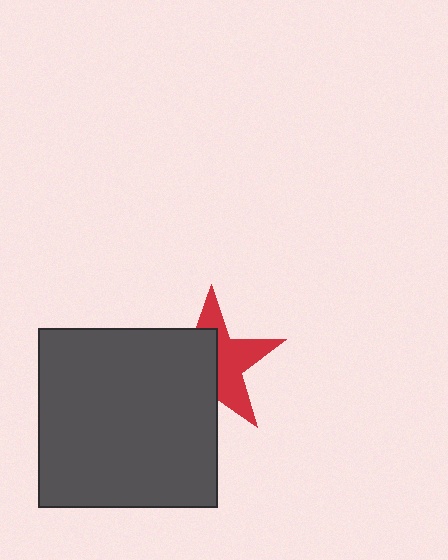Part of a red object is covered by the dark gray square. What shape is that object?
It is a star.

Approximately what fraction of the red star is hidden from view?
Roughly 51% of the red star is hidden behind the dark gray square.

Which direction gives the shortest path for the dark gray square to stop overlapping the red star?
Moving left gives the shortest separation.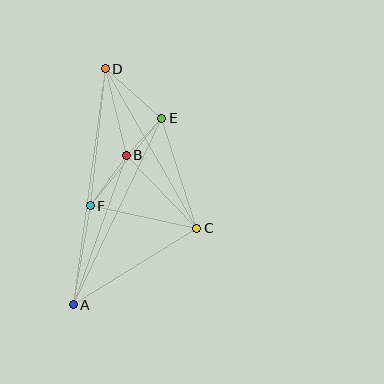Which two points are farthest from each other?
Points A and D are farthest from each other.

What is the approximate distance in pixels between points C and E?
The distance between C and E is approximately 115 pixels.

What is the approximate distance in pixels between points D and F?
The distance between D and F is approximately 138 pixels.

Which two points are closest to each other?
Points B and E are closest to each other.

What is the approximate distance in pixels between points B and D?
The distance between B and D is approximately 89 pixels.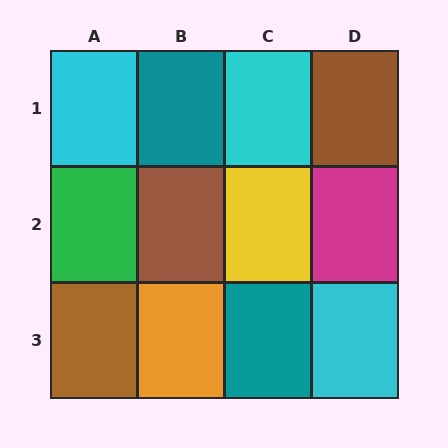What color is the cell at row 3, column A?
Brown.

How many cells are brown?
3 cells are brown.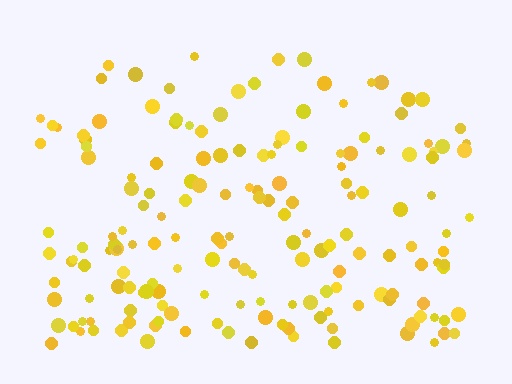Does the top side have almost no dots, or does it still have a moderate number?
Still a moderate number, just noticeably fewer than the bottom.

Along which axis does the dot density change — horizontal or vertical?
Vertical.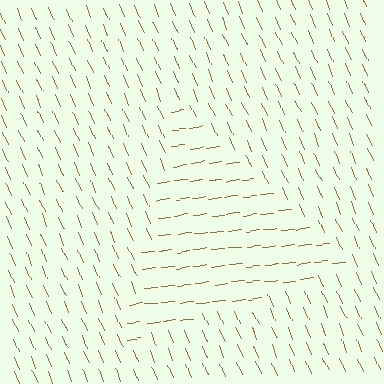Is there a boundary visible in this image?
Yes, there is a texture boundary formed by a change in line orientation.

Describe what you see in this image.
The image is filled with small brown line segments. A triangle region in the image has lines oriented differently from the surrounding lines, creating a visible texture boundary.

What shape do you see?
I see a triangle.